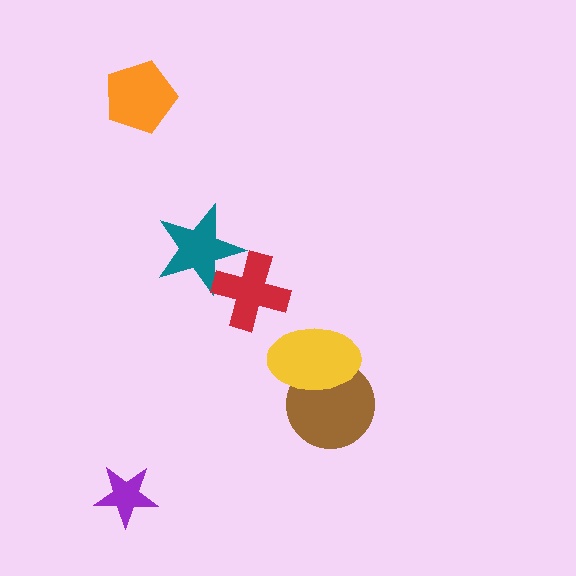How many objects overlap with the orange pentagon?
0 objects overlap with the orange pentagon.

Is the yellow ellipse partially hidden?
No, no other shape covers it.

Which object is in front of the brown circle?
The yellow ellipse is in front of the brown circle.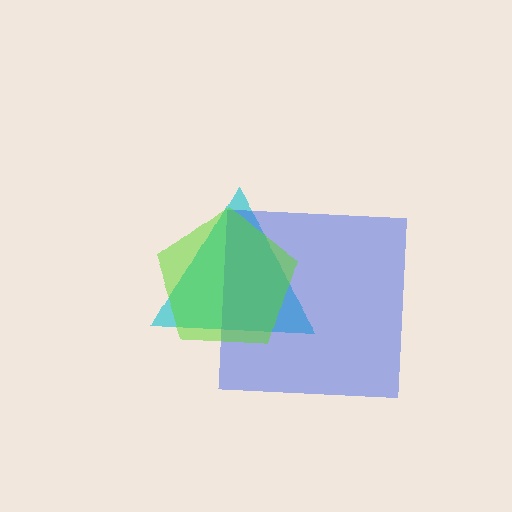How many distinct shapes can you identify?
There are 3 distinct shapes: a cyan triangle, a blue square, a lime pentagon.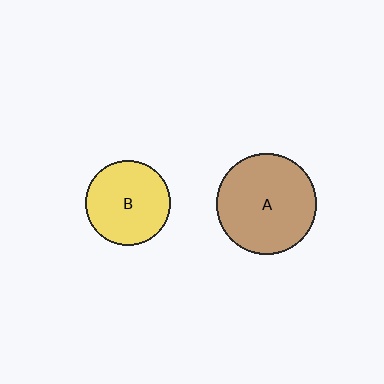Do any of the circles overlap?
No, none of the circles overlap.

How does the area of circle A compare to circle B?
Approximately 1.4 times.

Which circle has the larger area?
Circle A (brown).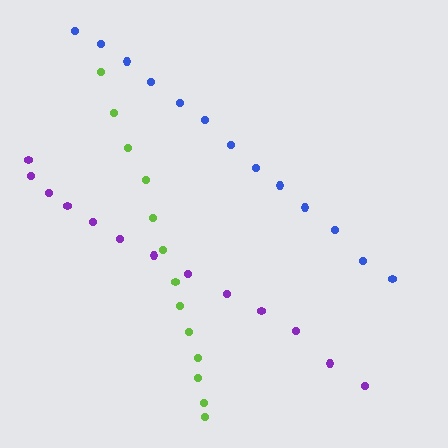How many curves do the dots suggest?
There are 3 distinct paths.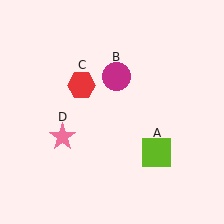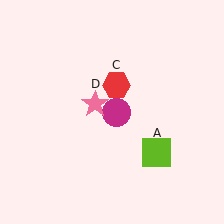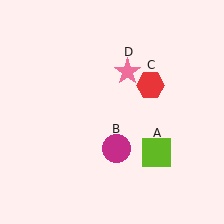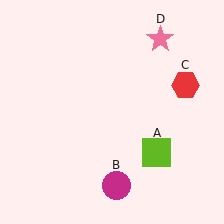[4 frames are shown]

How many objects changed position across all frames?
3 objects changed position: magenta circle (object B), red hexagon (object C), pink star (object D).